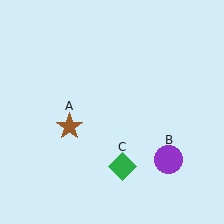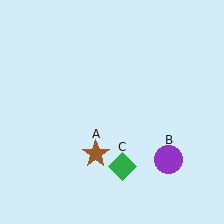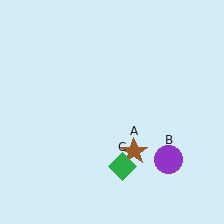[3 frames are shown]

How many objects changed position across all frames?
1 object changed position: brown star (object A).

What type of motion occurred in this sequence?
The brown star (object A) rotated counterclockwise around the center of the scene.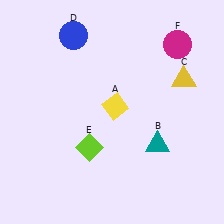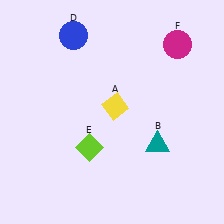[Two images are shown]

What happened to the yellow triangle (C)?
The yellow triangle (C) was removed in Image 2. It was in the top-right area of Image 1.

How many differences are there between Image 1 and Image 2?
There is 1 difference between the two images.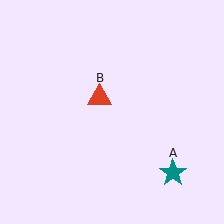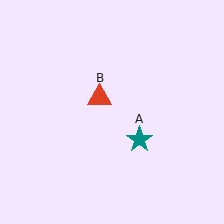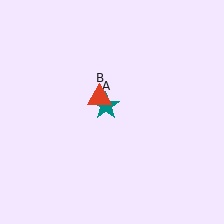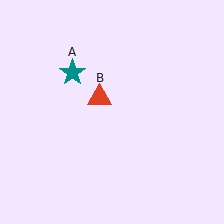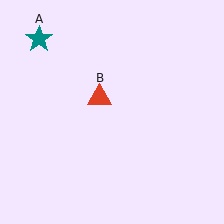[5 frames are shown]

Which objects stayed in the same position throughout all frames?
Red triangle (object B) remained stationary.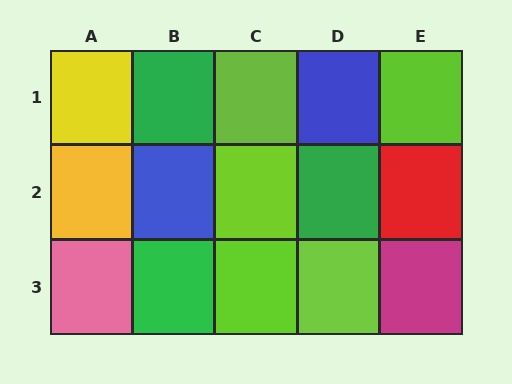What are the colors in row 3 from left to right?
Pink, green, lime, lime, magenta.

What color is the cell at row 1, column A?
Yellow.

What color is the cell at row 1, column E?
Lime.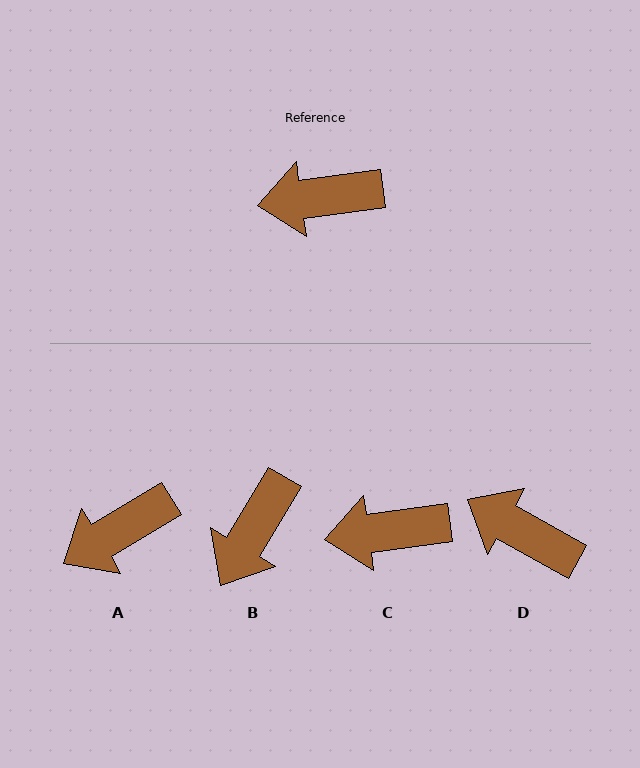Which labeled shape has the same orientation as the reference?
C.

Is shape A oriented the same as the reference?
No, it is off by about 24 degrees.